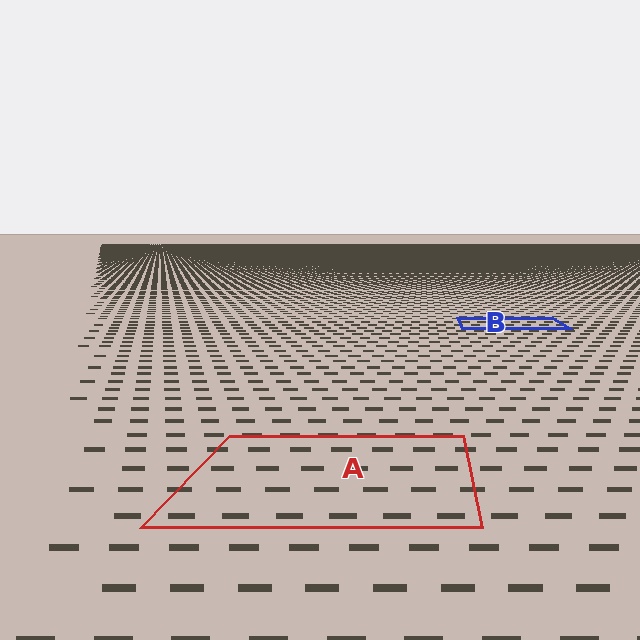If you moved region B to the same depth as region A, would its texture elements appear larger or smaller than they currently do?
They would appear larger. At a closer depth, the same texture elements are projected at a bigger on-screen size.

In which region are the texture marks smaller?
The texture marks are smaller in region B, because it is farther away.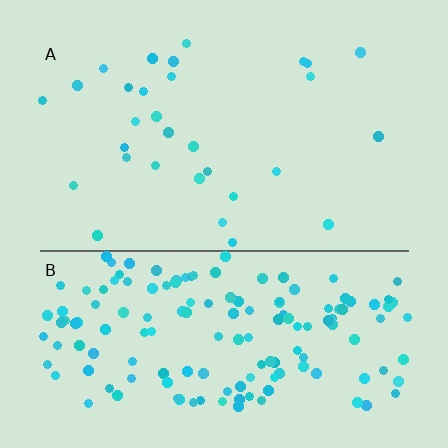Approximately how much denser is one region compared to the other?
Approximately 5.3× — region B over region A.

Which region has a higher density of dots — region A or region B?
B (the bottom).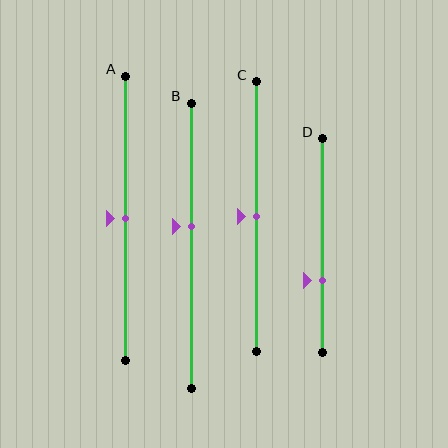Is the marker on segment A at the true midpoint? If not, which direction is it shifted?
Yes, the marker on segment A is at the true midpoint.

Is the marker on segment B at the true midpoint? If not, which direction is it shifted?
No, the marker on segment B is shifted upward by about 7% of the segment length.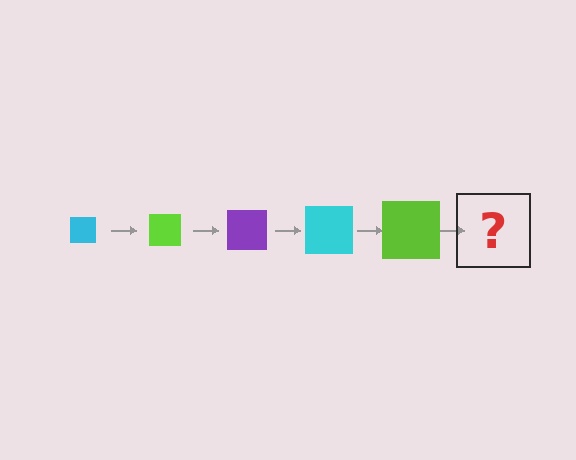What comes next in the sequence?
The next element should be a purple square, larger than the previous one.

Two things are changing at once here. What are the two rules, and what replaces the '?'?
The two rules are that the square grows larger each step and the color cycles through cyan, lime, and purple. The '?' should be a purple square, larger than the previous one.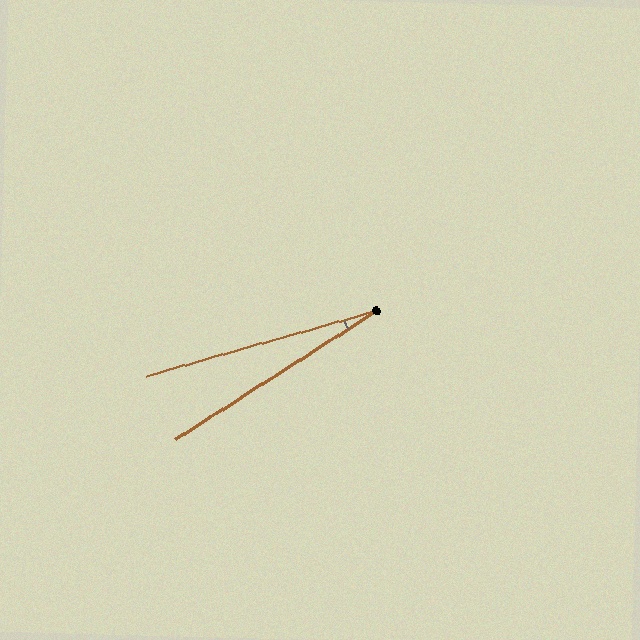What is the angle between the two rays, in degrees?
Approximately 17 degrees.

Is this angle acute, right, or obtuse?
It is acute.